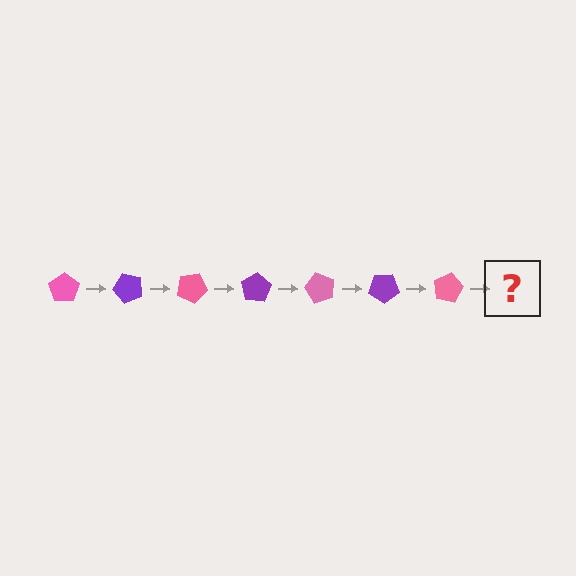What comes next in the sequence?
The next element should be a purple pentagon, rotated 350 degrees from the start.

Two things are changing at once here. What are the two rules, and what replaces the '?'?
The two rules are that it rotates 50 degrees each step and the color cycles through pink and purple. The '?' should be a purple pentagon, rotated 350 degrees from the start.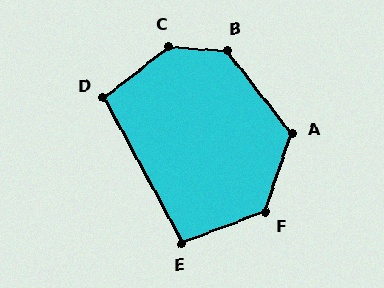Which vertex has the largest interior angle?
C, at approximately 139 degrees.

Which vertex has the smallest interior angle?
E, at approximately 98 degrees.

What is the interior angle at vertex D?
Approximately 100 degrees (obtuse).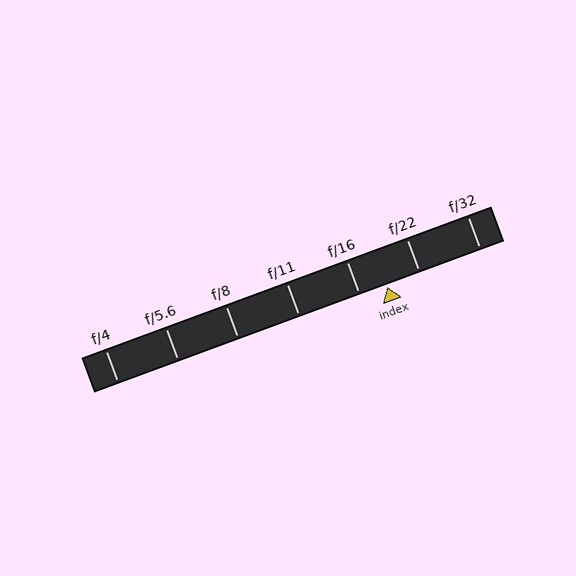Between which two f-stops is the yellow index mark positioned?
The index mark is between f/16 and f/22.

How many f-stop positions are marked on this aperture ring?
There are 7 f-stop positions marked.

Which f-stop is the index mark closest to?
The index mark is closest to f/16.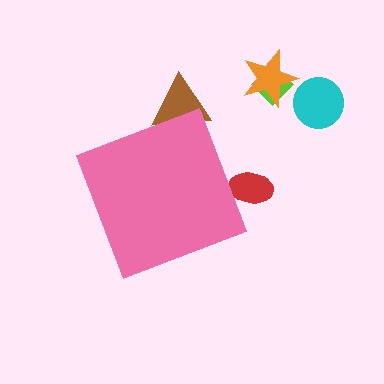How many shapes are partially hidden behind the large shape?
2 shapes are partially hidden.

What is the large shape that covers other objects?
A pink diamond.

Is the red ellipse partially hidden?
Yes, the red ellipse is partially hidden behind the pink diamond.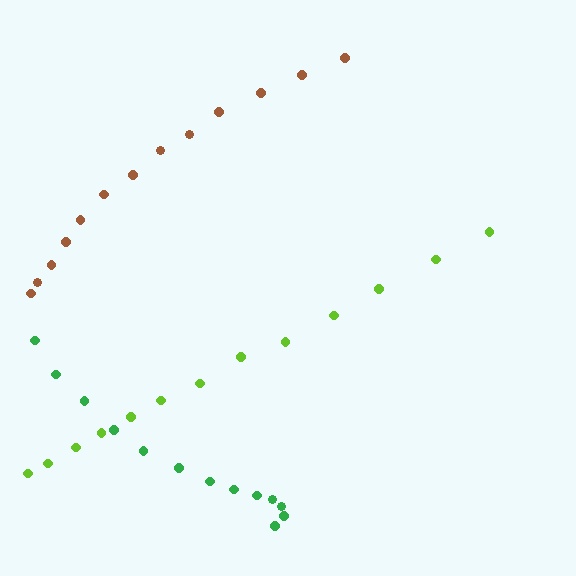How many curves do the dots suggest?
There are 3 distinct paths.